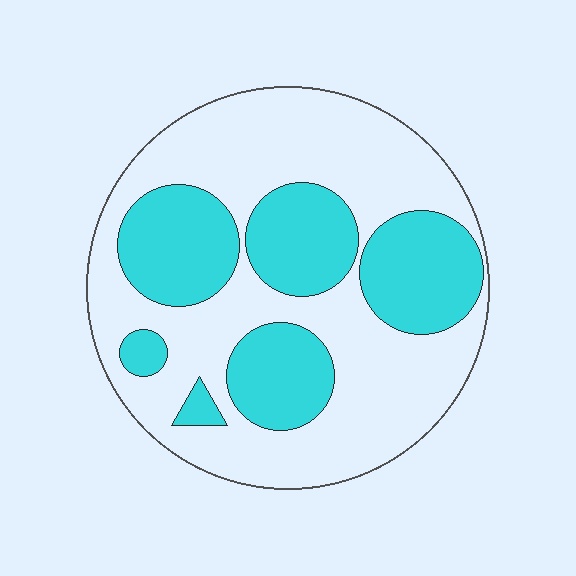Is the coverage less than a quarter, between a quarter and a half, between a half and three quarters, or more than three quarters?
Between a quarter and a half.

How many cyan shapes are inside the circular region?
6.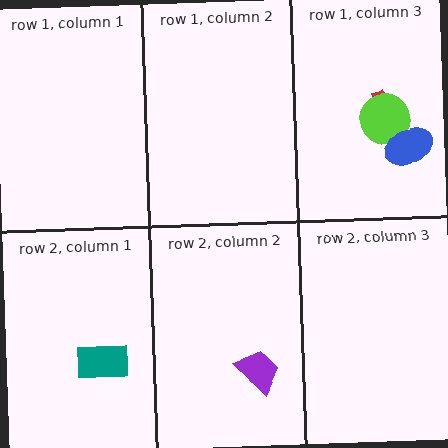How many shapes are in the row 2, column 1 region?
1.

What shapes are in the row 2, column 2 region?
The purple trapezoid.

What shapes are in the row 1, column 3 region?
The red cross, the lime circle, the blue ellipse.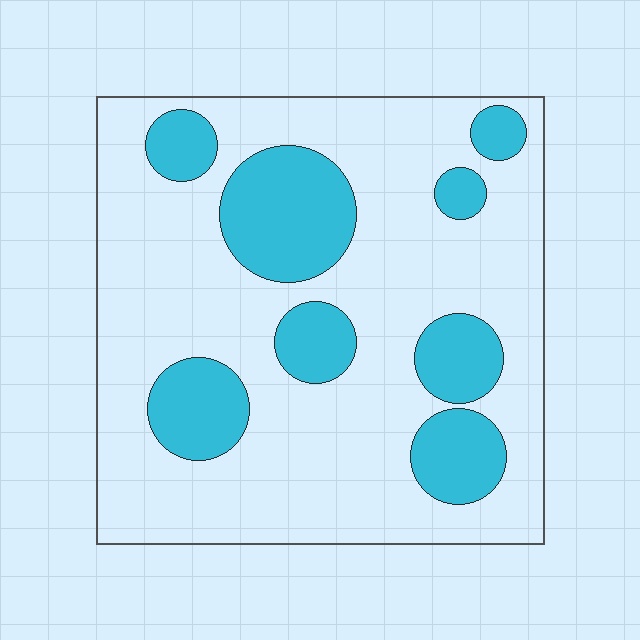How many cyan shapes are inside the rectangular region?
8.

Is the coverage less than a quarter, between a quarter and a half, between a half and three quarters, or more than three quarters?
Between a quarter and a half.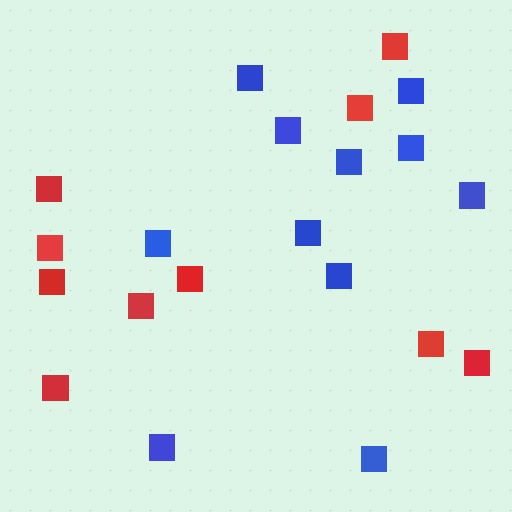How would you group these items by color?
There are 2 groups: one group of red squares (10) and one group of blue squares (11).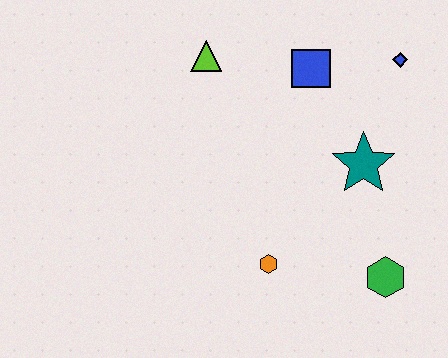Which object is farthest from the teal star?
The lime triangle is farthest from the teal star.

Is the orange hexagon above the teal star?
No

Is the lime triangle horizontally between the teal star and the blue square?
No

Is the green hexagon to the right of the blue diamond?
No